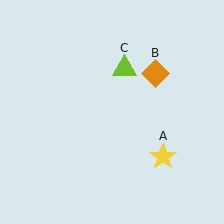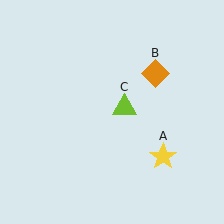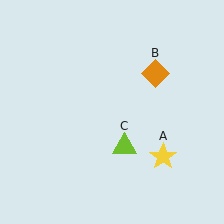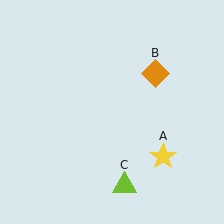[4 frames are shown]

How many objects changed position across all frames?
1 object changed position: lime triangle (object C).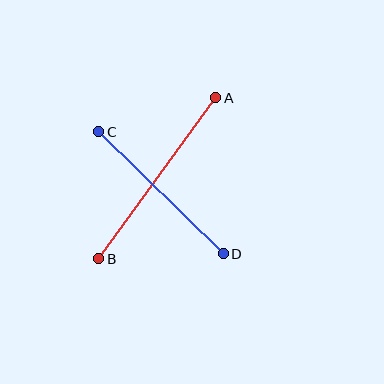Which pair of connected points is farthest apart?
Points A and B are farthest apart.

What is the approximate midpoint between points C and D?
The midpoint is at approximately (161, 193) pixels.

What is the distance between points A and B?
The distance is approximately 199 pixels.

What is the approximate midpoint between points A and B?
The midpoint is at approximately (157, 178) pixels.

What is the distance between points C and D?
The distance is approximately 174 pixels.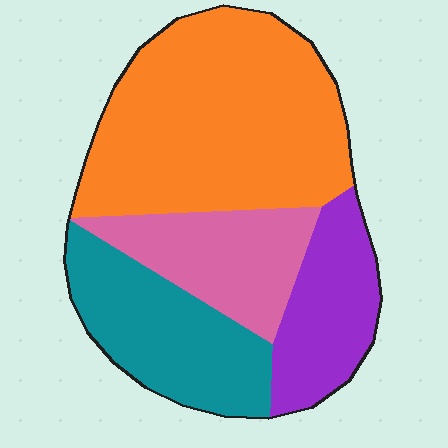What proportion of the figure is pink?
Pink covers about 15% of the figure.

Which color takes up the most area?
Orange, at roughly 45%.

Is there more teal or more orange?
Orange.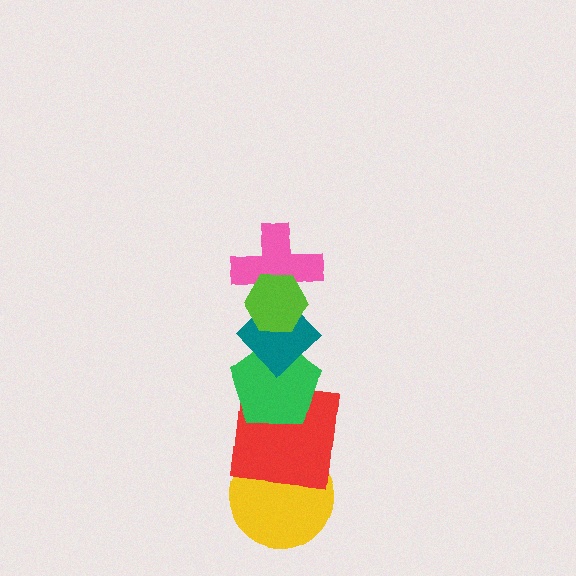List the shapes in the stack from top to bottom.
From top to bottom: the lime hexagon, the pink cross, the teal diamond, the green pentagon, the red square, the yellow circle.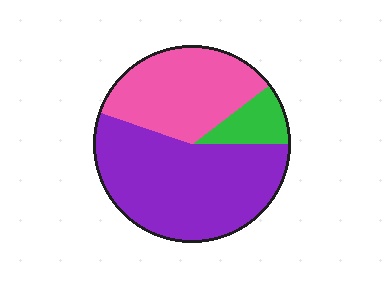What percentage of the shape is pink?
Pink takes up between a third and a half of the shape.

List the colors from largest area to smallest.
From largest to smallest: purple, pink, green.